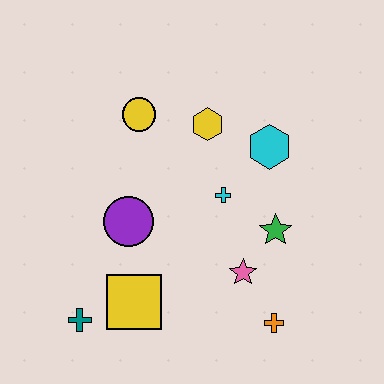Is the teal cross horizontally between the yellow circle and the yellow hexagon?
No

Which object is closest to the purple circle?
The yellow square is closest to the purple circle.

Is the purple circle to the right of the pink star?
No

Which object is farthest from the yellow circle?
The orange cross is farthest from the yellow circle.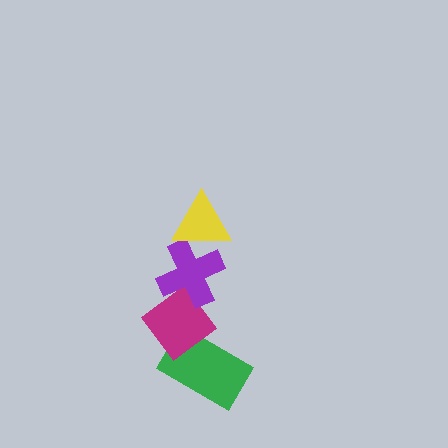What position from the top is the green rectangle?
The green rectangle is 4th from the top.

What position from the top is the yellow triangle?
The yellow triangle is 1st from the top.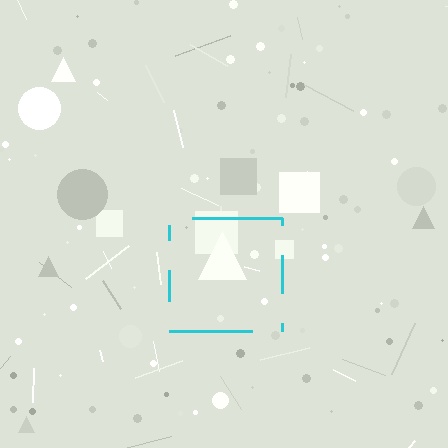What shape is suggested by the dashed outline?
The dashed outline suggests a square.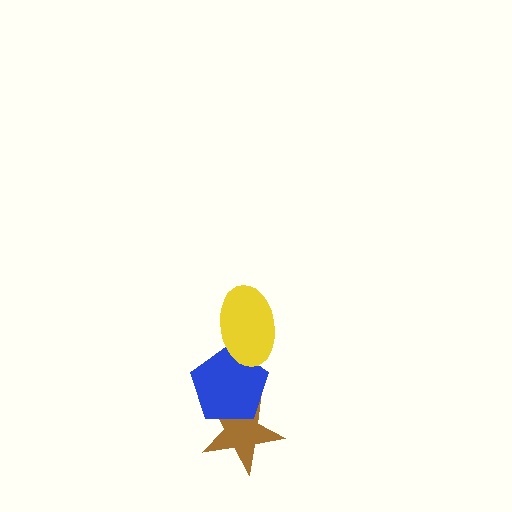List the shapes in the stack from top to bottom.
From top to bottom: the yellow ellipse, the blue pentagon, the brown star.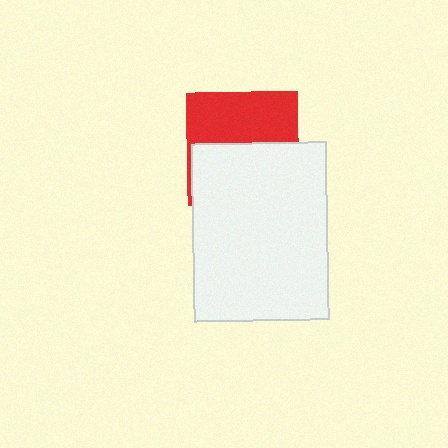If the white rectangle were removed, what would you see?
You would see the complete red square.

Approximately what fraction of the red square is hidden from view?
Roughly 52% of the red square is hidden behind the white rectangle.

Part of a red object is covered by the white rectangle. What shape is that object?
It is a square.